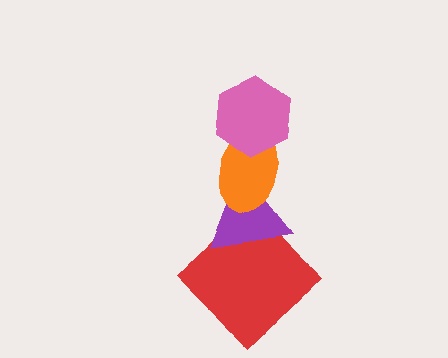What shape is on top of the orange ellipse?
The pink hexagon is on top of the orange ellipse.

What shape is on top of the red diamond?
The purple triangle is on top of the red diamond.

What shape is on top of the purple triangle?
The orange ellipse is on top of the purple triangle.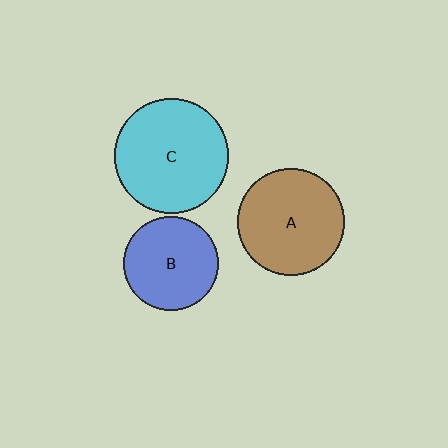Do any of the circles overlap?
No, none of the circles overlap.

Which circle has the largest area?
Circle C (cyan).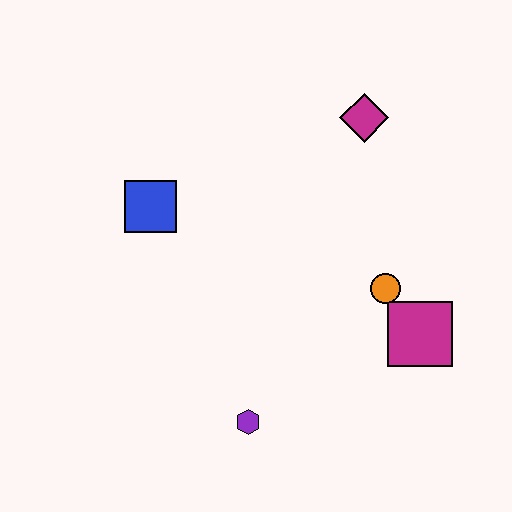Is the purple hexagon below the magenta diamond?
Yes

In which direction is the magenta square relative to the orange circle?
The magenta square is below the orange circle.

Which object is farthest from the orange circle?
The blue square is farthest from the orange circle.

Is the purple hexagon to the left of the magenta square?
Yes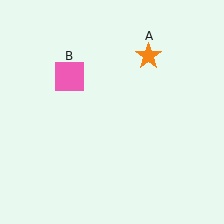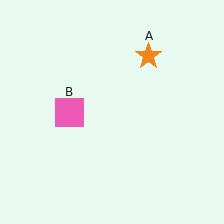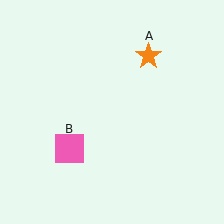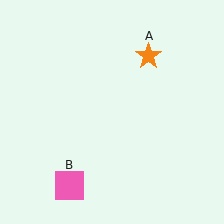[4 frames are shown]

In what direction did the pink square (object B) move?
The pink square (object B) moved down.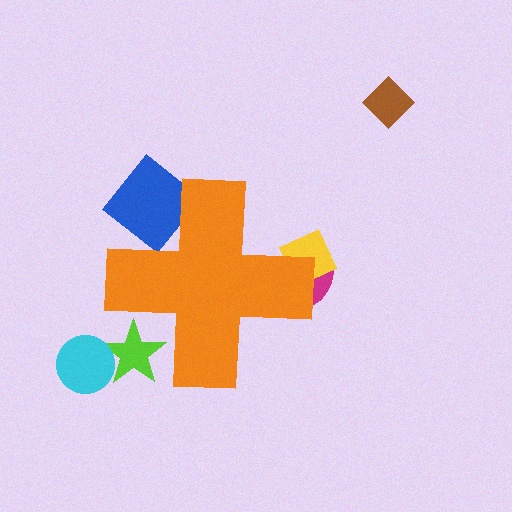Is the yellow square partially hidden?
Yes, the yellow square is partially hidden behind the orange cross.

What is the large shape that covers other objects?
An orange cross.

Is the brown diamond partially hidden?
No, the brown diamond is fully visible.